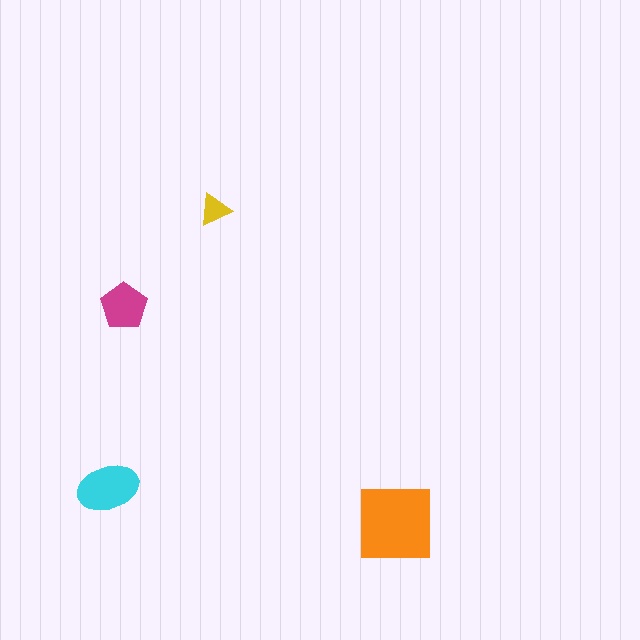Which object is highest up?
The yellow triangle is topmost.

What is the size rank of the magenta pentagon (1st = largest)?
3rd.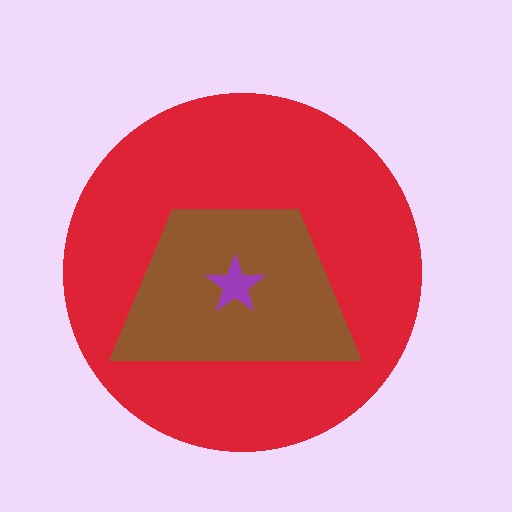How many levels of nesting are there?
3.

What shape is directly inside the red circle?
The brown trapezoid.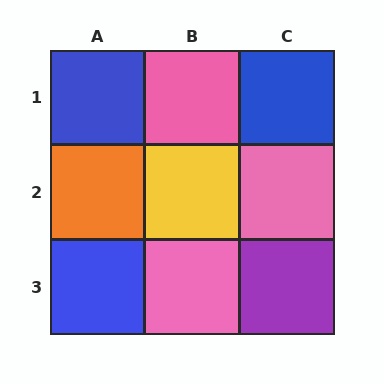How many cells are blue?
3 cells are blue.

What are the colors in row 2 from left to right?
Orange, yellow, pink.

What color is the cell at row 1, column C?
Blue.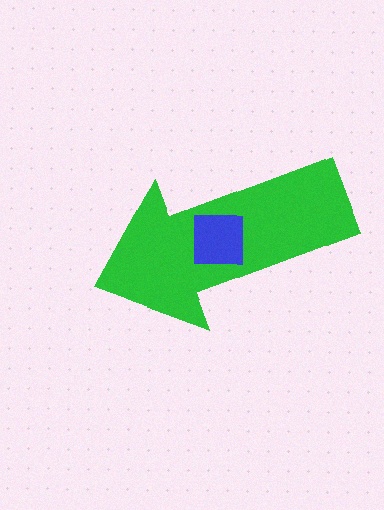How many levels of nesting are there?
2.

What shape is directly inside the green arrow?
The blue square.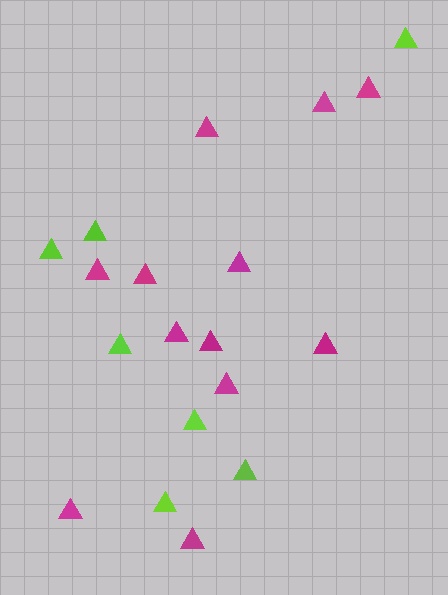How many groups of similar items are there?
There are 2 groups: one group of lime triangles (7) and one group of magenta triangles (12).